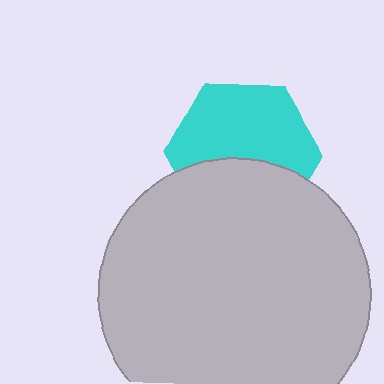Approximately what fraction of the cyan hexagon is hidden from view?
Roughly 41% of the cyan hexagon is hidden behind the light gray circle.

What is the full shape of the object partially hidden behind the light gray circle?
The partially hidden object is a cyan hexagon.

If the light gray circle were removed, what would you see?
You would see the complete cyan hexagon.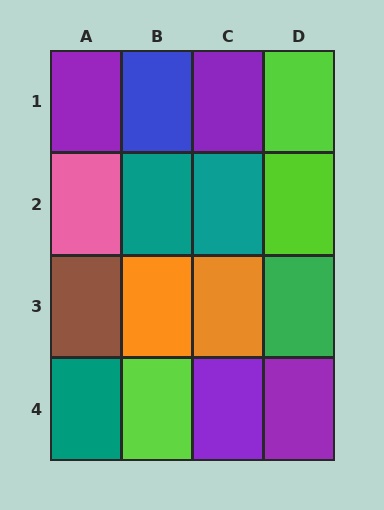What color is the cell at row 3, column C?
Orange.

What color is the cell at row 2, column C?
Teal.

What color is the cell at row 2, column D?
Lime.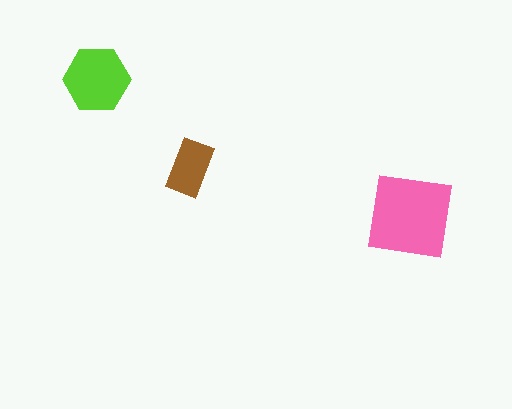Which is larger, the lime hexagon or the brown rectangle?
The lime hexagon.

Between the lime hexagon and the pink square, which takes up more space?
The pink square.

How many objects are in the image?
There are 3 objects in the image.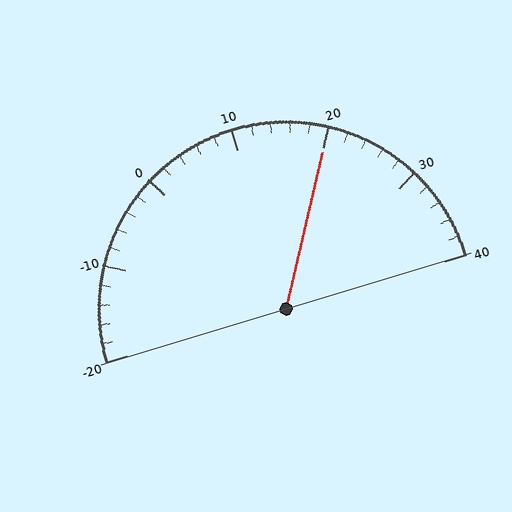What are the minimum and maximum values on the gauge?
The gauge ranges from -20 to 40.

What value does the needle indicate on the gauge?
The needle indicates approximately 20.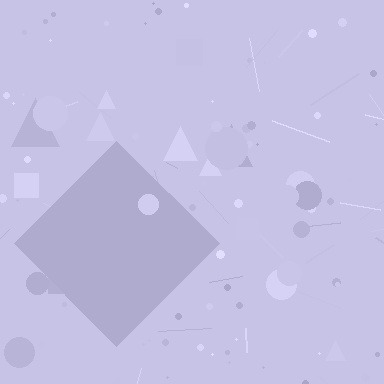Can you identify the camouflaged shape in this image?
The camouflaged shape is a diamond.